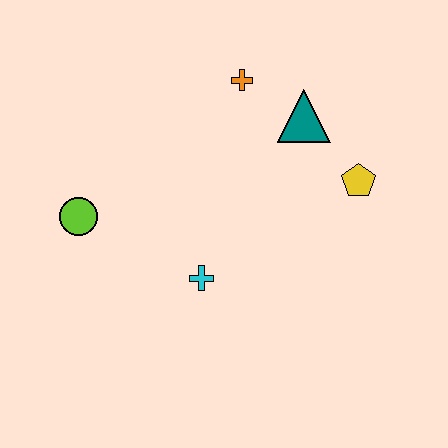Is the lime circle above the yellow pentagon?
No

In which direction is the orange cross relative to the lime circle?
The orange cross is to the right of the lime circle.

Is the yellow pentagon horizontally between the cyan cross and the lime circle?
No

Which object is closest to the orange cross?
The teal triangle is closest to the orange cross.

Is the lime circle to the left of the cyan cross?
Yes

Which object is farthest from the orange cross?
The lime circle is farthest from the orange cross.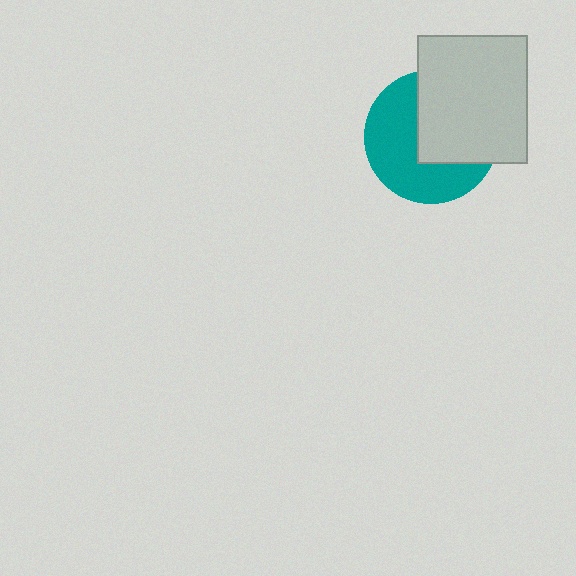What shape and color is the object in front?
The object in front is a light gray rectangle.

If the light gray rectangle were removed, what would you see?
You would see the complete teal circle.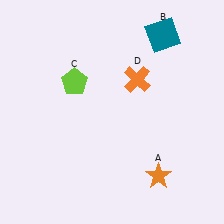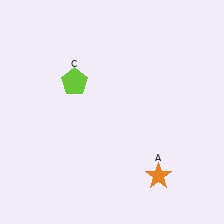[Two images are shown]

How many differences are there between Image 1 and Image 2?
There are 2 differences between the two images.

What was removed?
The teal square (B), the orange cross (D) were removed in Image 2.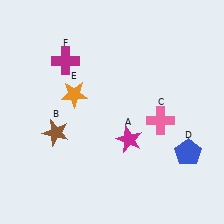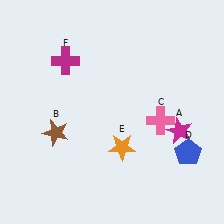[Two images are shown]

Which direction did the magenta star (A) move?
The magenta star (A) moved right.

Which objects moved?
The objects that moved are: the magenta star (A), the orange star (E).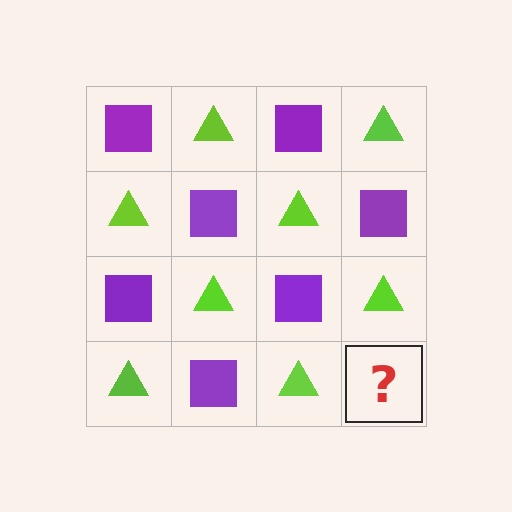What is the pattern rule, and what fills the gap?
The rule is that it alternates purple square and lime triangle in a checkerboard pattern. The gap should be filled with a purple square.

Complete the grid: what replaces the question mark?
The question mark should be replaced with a purple square.